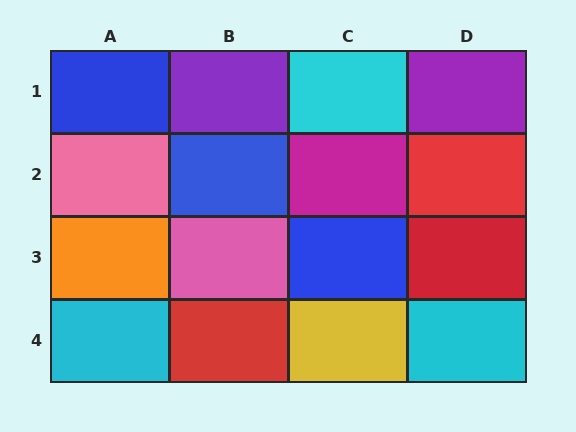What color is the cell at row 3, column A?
Orange.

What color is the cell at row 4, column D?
Cyan.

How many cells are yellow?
1 cell is yellow.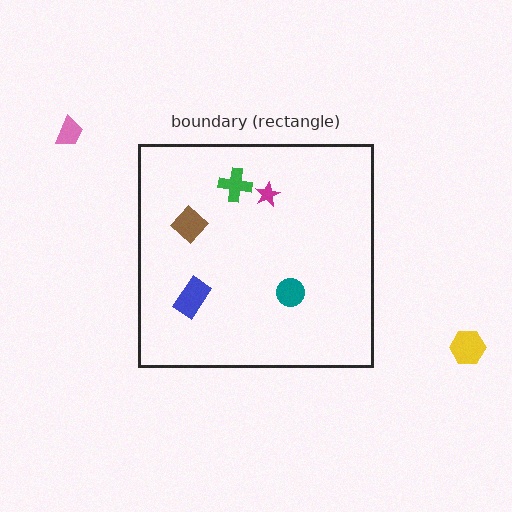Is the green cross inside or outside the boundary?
Inside.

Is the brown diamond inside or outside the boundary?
Inside.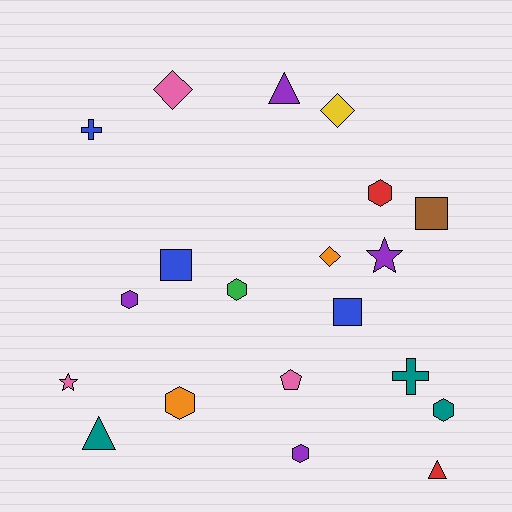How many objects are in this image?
There are 20 objects.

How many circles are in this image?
There are no circles.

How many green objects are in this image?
There is 1 green object.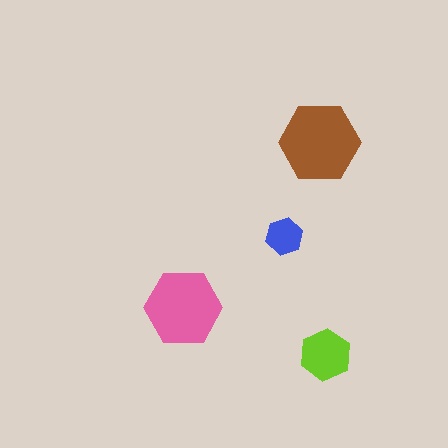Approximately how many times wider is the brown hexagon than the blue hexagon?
About 2 times wider.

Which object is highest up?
The brown hexagon is topmost.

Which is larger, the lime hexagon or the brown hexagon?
The brown one.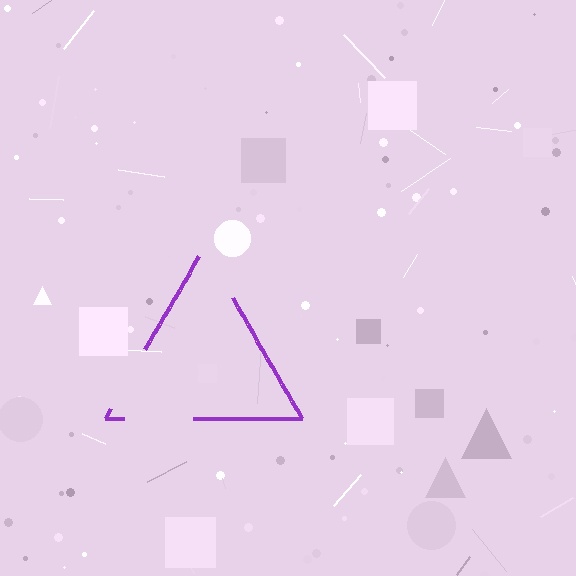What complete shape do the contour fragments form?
The contour fragments form a triangle.